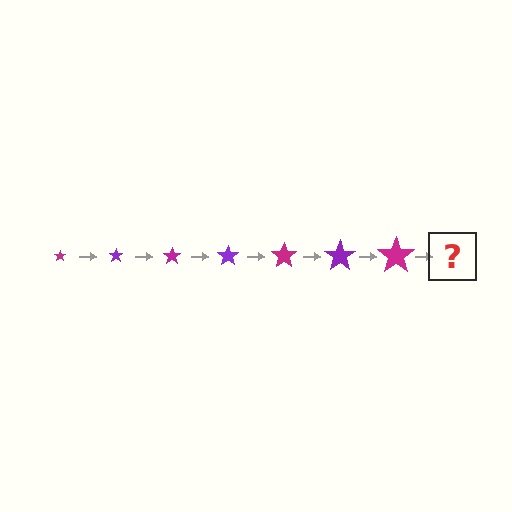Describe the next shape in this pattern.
It should be a purple star, larger than the previous one.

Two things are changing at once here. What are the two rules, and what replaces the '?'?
The two rules are that the star grows larger each step and the color cycles through magenta and purple. The '?' should be a purple star, larger than the previous one.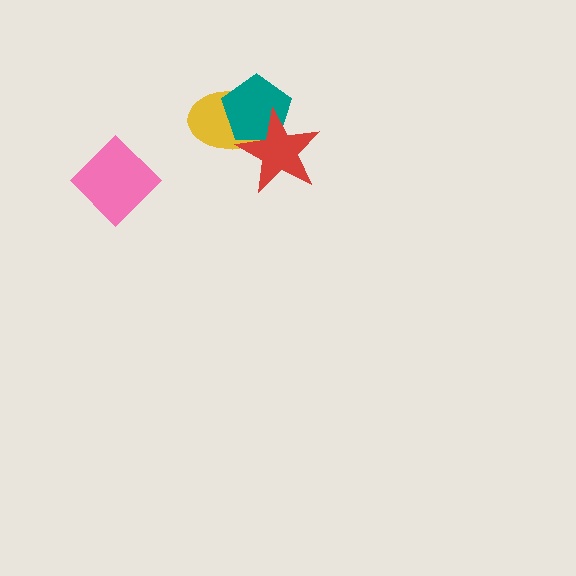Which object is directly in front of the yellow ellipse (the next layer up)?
The teal pentagon is directly in front of the yellow ellipse.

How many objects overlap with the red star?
2 objects overlap with the red star.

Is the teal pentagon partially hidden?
Yes, it is partially covered by another shape.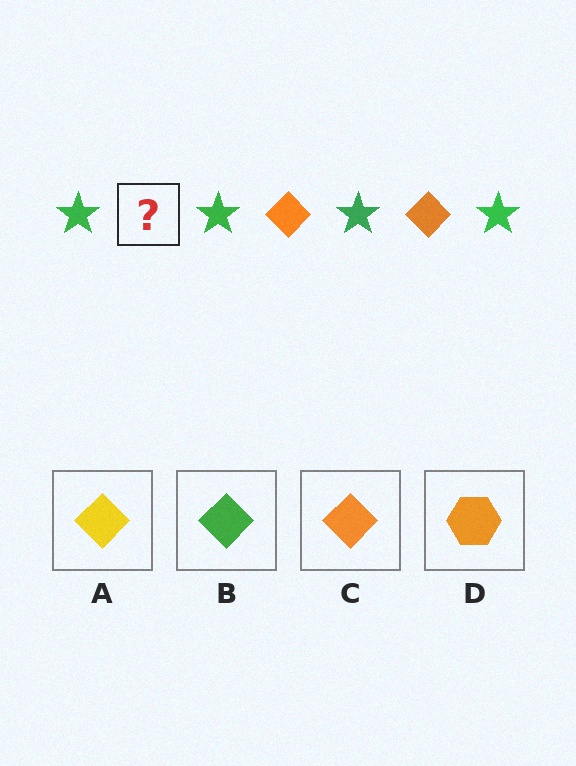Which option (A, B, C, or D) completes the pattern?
C.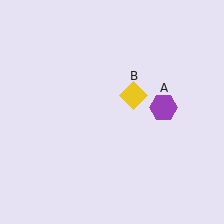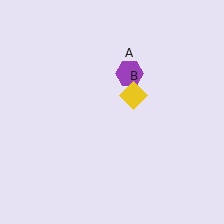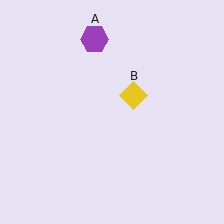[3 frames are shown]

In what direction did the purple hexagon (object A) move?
The purple hexagon (object A) moved up and to the left.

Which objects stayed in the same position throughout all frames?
Yellow diamond (object B) remained stationary.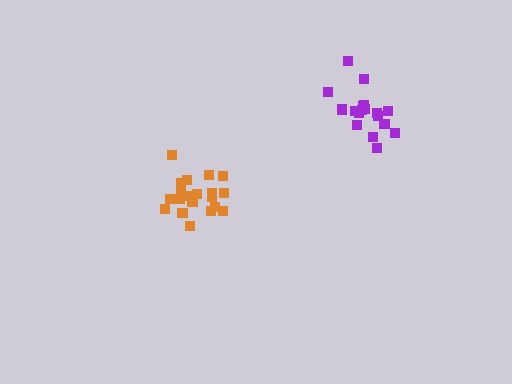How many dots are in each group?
Group 1: 18 dots, Group 2: 21 dots (39 total).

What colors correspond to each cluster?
The clusters are colored: purple, orange.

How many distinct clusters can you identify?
There are 2 distinct clusters.